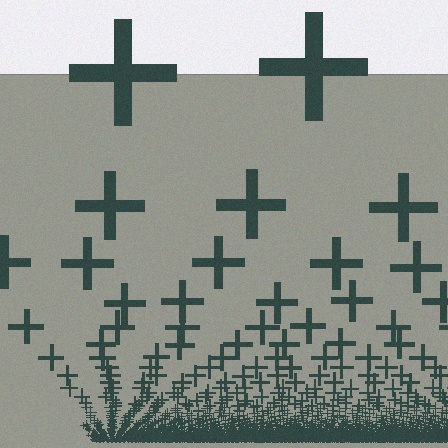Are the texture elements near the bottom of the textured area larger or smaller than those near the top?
Smaller. The gradient is inverted — elements near the bottom are smaller and denser.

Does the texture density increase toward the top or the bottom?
Density increases toward the bottom.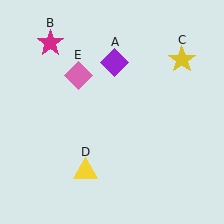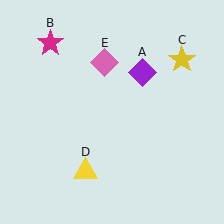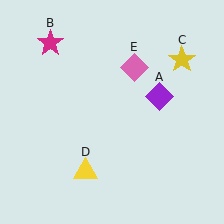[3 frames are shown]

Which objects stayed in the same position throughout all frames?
Magenta star (object B) and yellow star (object C) and yellow triangle (object D) remained stationary.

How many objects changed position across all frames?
2 objects changed position: purple diamond (object A), pink diamond (object E).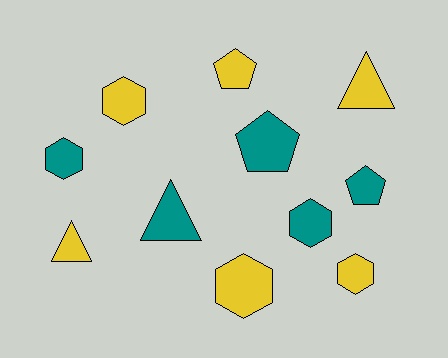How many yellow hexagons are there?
There are 3 yellow hexagons.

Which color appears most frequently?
Yellow, with 6 objects.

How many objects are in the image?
There are 11 objects.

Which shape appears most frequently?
Hexagon, with 5 objects.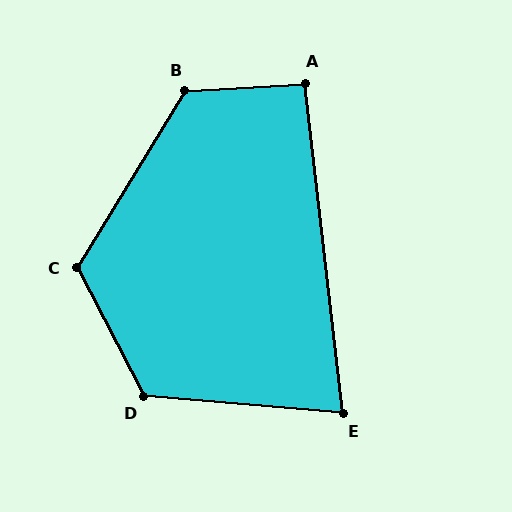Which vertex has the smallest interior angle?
E, at approximately 79 degrees.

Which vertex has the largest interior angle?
B, at approximately 125 degrees.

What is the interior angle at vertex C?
Approximately 121 degrees (obtuse).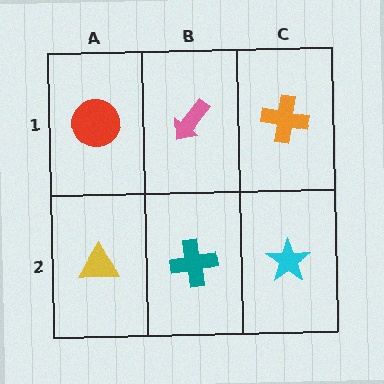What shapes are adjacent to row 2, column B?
A pink arrow (row 1, column B), a yellow triangle (row 2, column A), a cyan star (row 2, column C).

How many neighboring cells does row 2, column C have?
2.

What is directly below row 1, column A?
A yellow triangle.